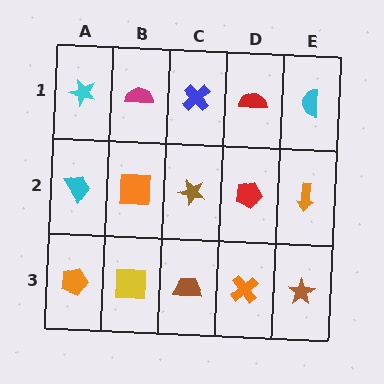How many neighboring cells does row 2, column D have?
4.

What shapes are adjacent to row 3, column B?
An orange square (row 2, column B), an orange pentagon (row 3, column A), a brown trapezoid (row 3, column C).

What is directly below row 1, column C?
A brown star.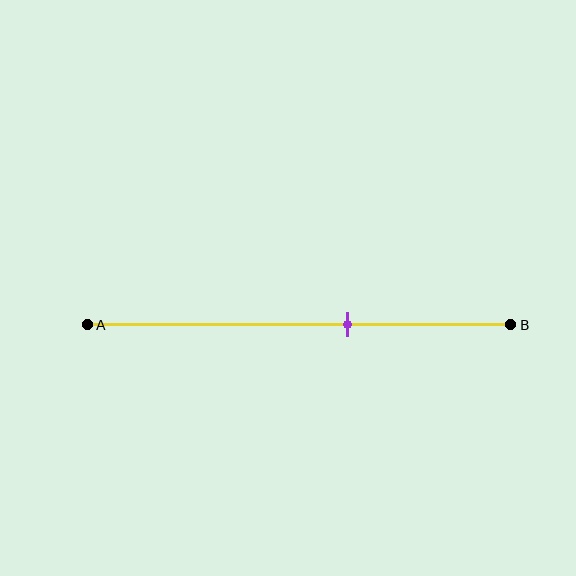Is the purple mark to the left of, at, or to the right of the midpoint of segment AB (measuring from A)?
The purple mark is to the right of the midpoint of segment AB.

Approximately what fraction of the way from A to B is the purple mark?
The purple mark is approximately 60% of the way from A to B.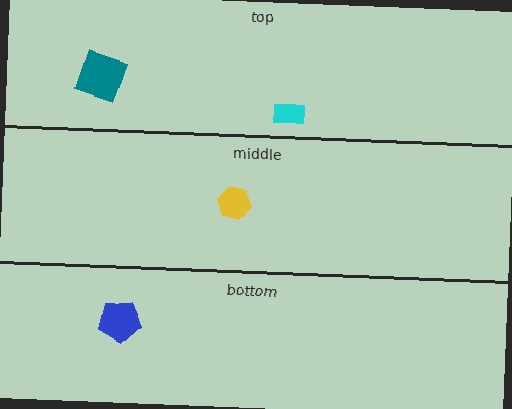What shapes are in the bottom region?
The blue pentagon.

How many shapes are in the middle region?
1.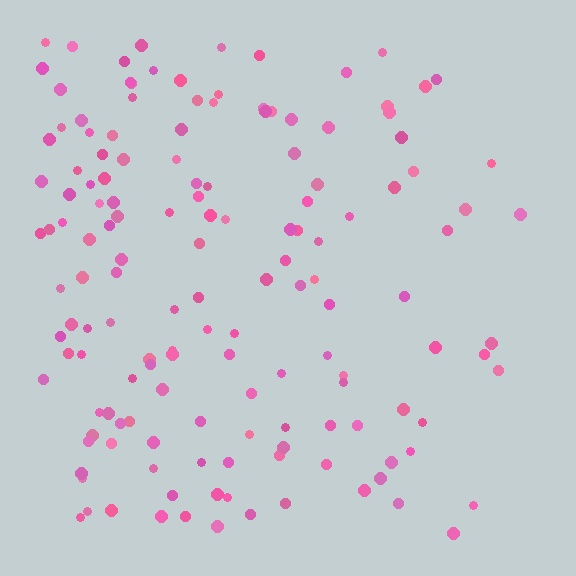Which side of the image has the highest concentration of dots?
The left.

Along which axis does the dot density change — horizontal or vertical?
Horizontal.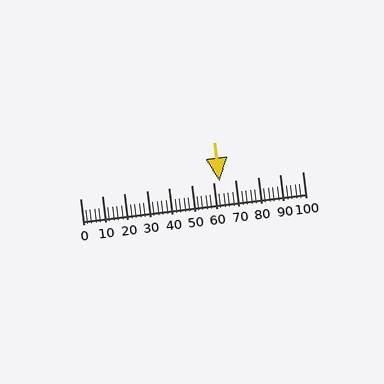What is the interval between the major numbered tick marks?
The major tick marks are spaced 10 units apart.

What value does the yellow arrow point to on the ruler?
The yellow arrow points to approximately 63.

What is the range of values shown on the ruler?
The ruler shows values from 0 to 100.